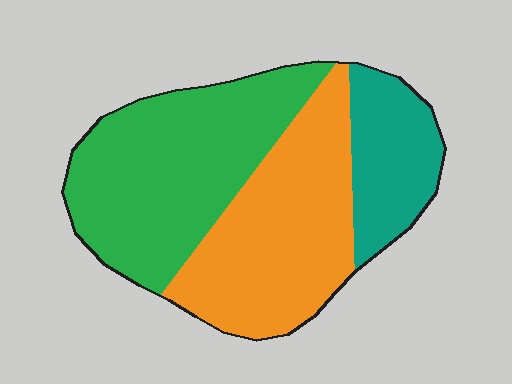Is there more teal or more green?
Green.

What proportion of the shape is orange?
Orange takes up about three eighths (3/8) of the shape.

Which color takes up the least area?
Teal, at roughly 20%.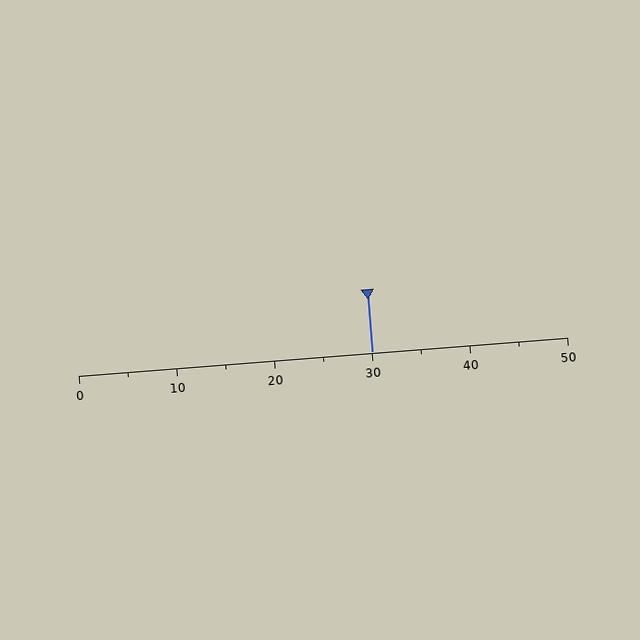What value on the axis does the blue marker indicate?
The marker indicates approximately 30.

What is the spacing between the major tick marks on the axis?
The major ticks are spaced 10 apart.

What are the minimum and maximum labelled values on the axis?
The axis runs from 0 to 50.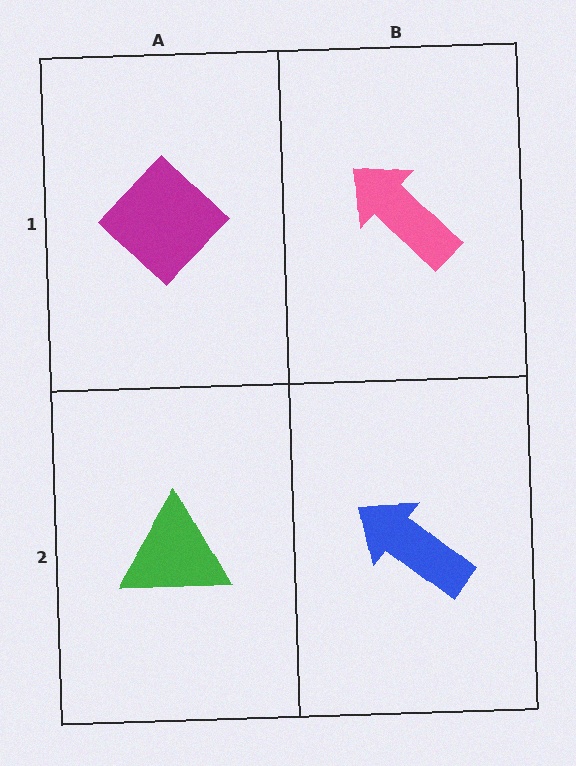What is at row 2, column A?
A green triangle.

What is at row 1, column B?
A pink arrow.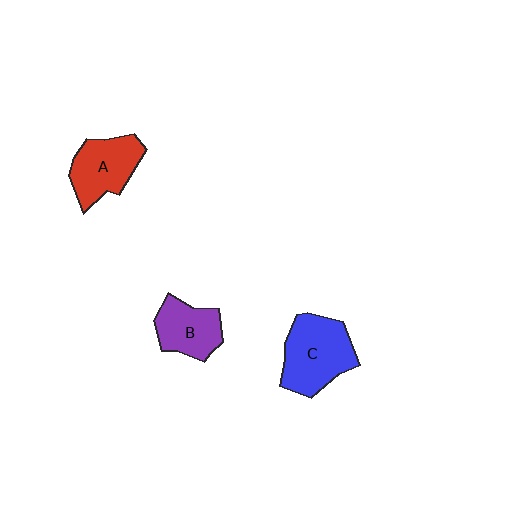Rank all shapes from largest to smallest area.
From largest to smallest: C (blue), A (red), B (purple).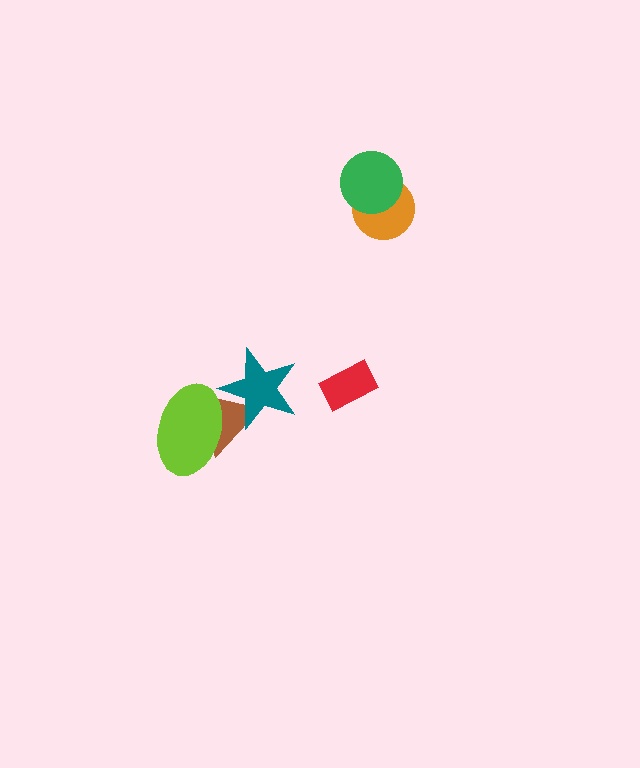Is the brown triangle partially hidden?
Yes, it is partially covered by another shape.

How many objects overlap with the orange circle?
1 object overlaps with the orange circle.